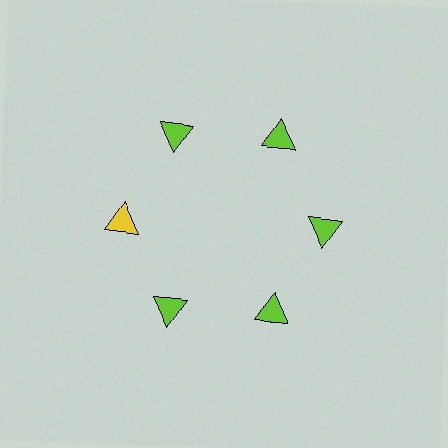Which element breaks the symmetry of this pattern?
The yellow triangle at roughly the 9 o'clock position breaks the symmetry. All other shapes are lime triangles.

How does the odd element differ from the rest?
It has a different color: yellow instead of lime.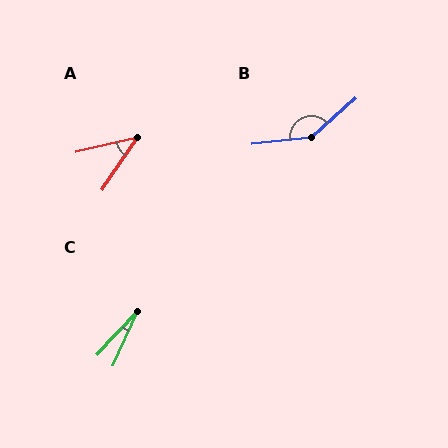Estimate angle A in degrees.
Approximately 43 degrees.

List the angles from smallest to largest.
C (19°), A (43°), B (144°).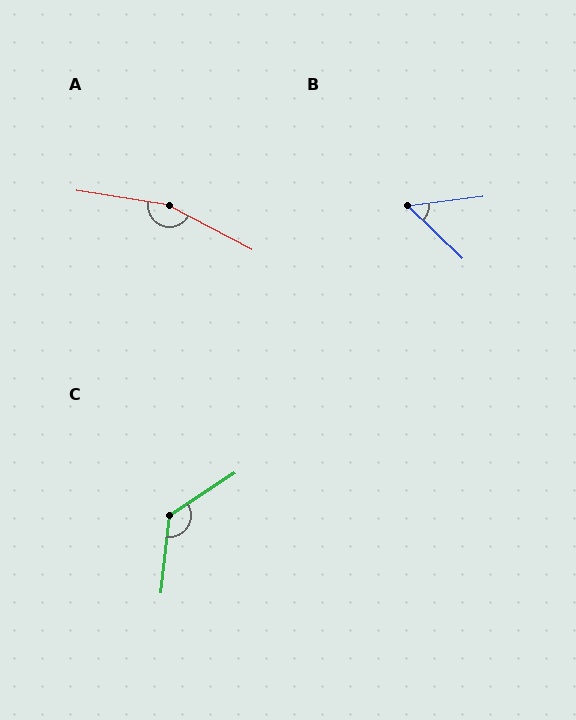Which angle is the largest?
A, at approximately 161 degrees.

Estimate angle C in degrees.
Approximately 129 degrees.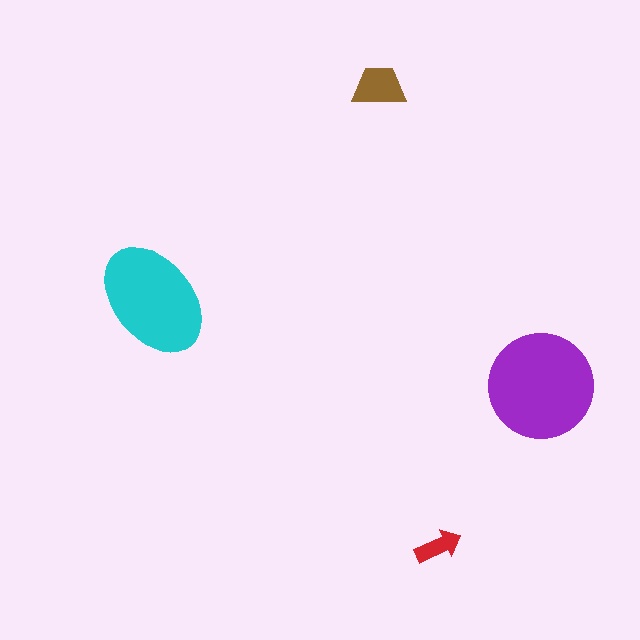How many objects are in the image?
There are 4 objects in the image.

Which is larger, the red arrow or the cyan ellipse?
The cyan ellipse.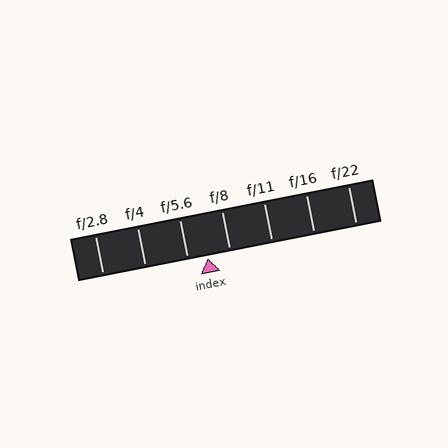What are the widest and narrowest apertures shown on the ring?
The widest aperture shown is f/2.8 and the narrowest is f/22.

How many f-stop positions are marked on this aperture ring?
There are 7 f-stop positions marked.